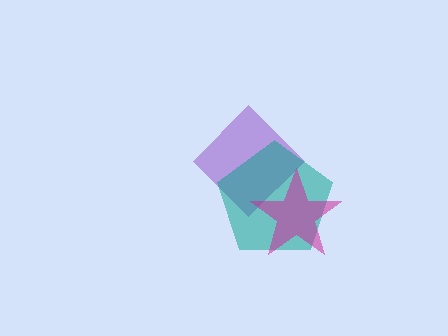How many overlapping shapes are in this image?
There are 3 overlapping shapes in the image.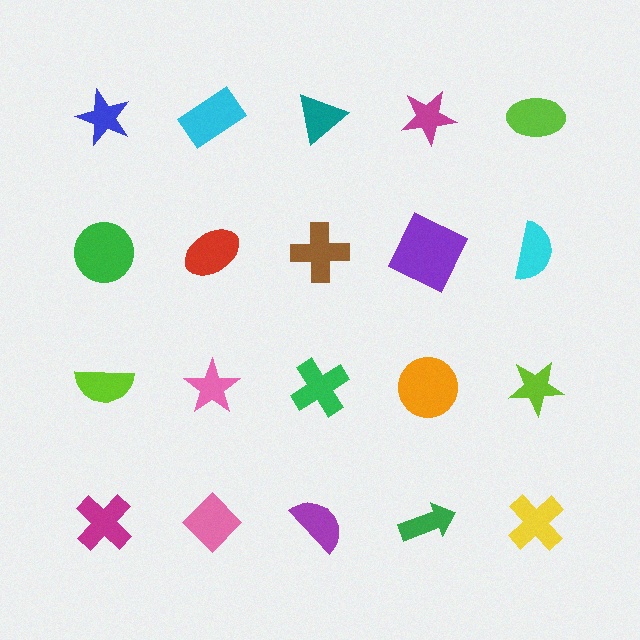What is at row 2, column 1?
A green circle.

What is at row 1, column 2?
A cyan rectangle.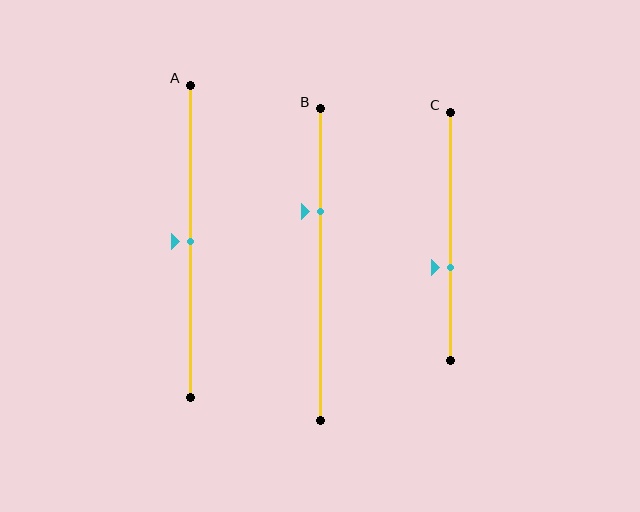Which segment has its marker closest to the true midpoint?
Segment A has its marker closest to the true midpoint.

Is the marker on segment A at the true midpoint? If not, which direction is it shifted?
Yes, the marker on segment A is at the true midpoint.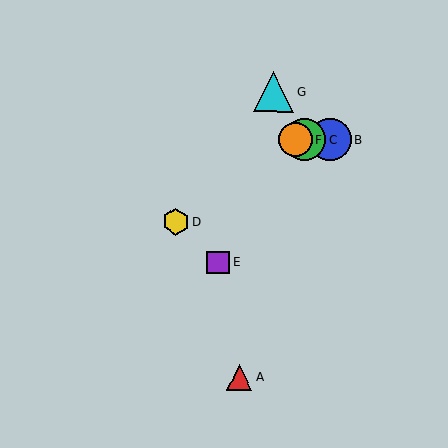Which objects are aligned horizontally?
Objects B, C, F are aligned horizontally.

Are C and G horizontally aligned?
No, C is at y≈139 and G is at y≈92.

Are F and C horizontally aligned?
Yes, both are at y≈139.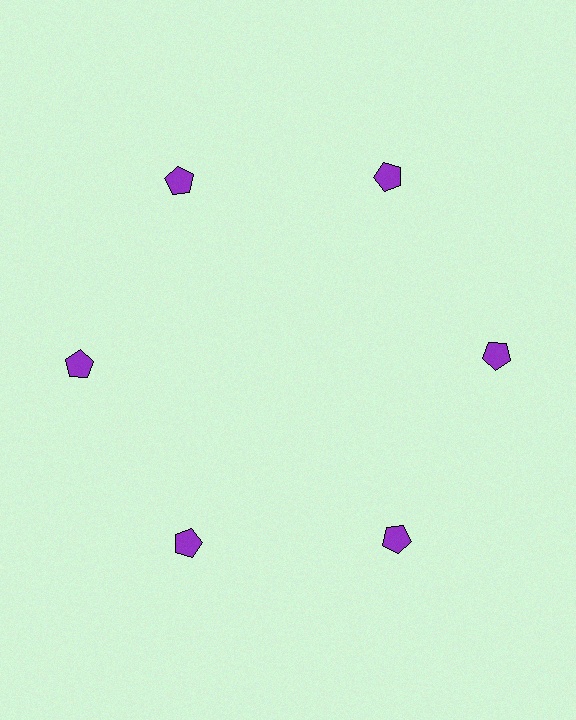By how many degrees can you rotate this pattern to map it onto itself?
The pattern maps onto itself every 60 degrees of rotation.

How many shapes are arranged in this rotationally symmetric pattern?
There are 6 shapes, arranged in 6 groups of 1.